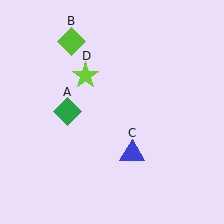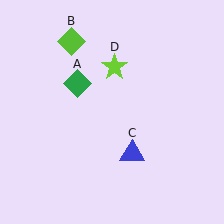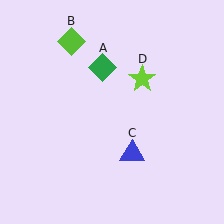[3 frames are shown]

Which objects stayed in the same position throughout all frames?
Lime diamond (object B) and blue triangle (object C) remained stationary.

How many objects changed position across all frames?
2 objects changed position: green diamond (object A), lime star (object D).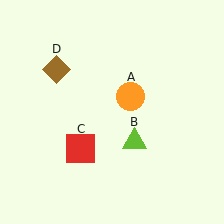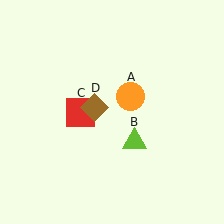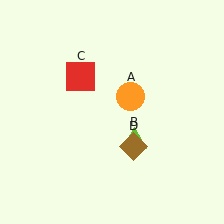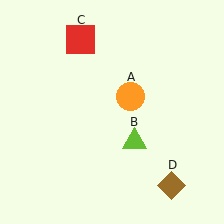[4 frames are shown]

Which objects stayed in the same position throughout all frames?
Orange circle (object A) and lime triangle (object B) remained stationary.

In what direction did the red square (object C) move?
The red square (object C) moved up.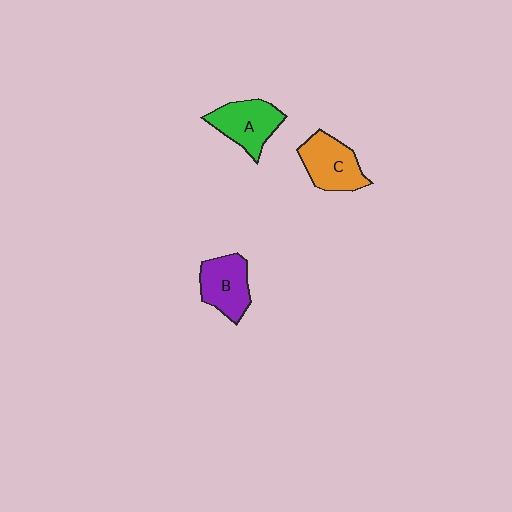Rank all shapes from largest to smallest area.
From largest to smallest: C (orange), A (green), B (purple).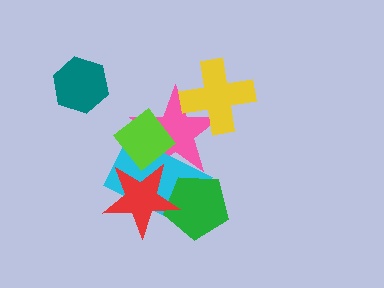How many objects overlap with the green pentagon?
2 objects overlap with the green pentagon.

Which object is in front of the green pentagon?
The red star is in front of the green pentagon.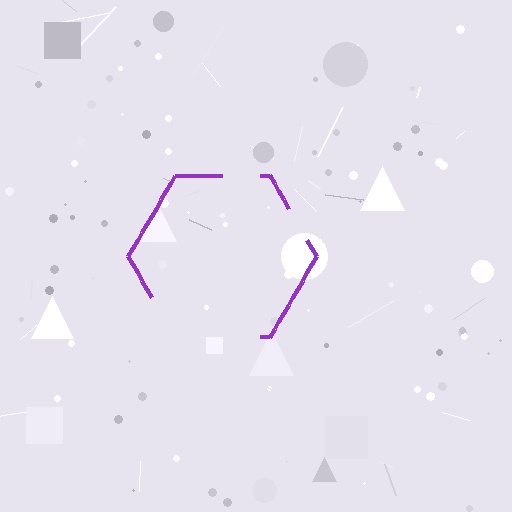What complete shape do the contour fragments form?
The contour fragments form a hexagon.